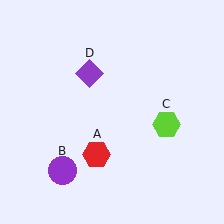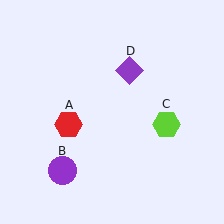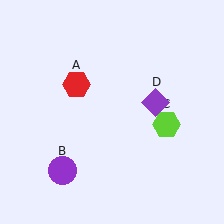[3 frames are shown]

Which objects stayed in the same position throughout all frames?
Purple circle (object B) and lime hexagon (object C) remained stationary.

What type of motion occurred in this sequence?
The red hexagon (object A), purple diamond (object D) rotated clockwise around the center of the scene.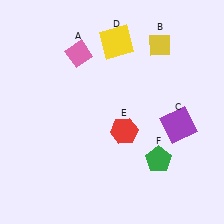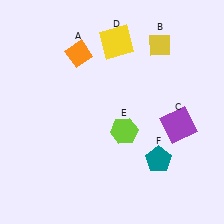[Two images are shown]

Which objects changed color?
A changed from pink to orange. E changed from red to lime. F changed from green to teal.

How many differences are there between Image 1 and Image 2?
There are 3 differences between the two images.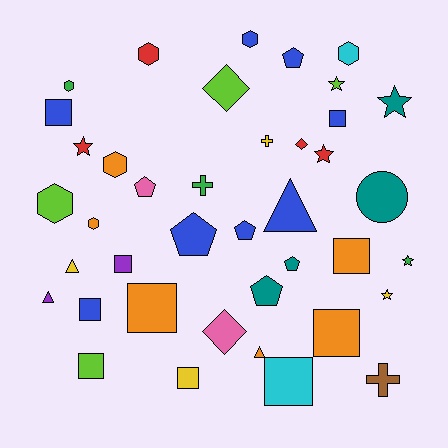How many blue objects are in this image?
There are 8 blue objects.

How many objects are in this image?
There are 40 objects.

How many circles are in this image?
There is 1 circle.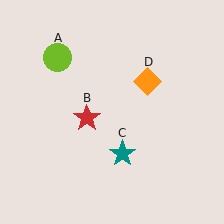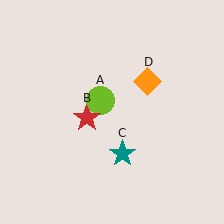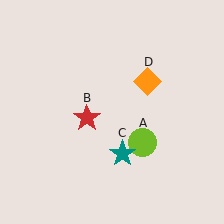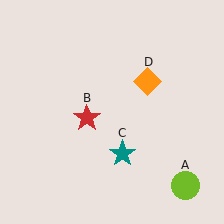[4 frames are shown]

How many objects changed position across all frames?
1 object changed position: lime circle (object A).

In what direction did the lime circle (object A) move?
The lime circle (object A) moved down and to the right.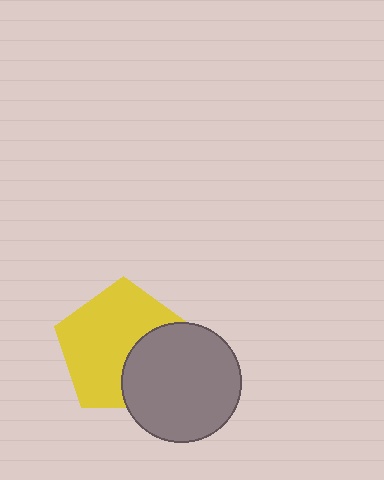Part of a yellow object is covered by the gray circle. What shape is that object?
It is a pentagon.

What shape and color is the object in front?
The object in front is a gray circle.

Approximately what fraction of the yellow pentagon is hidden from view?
Roughly 34% of the yellow pentagon is hidden behind the gray circle.